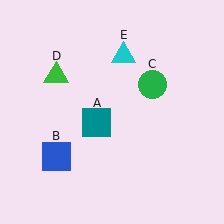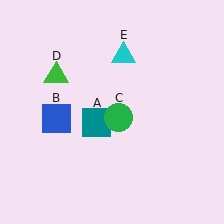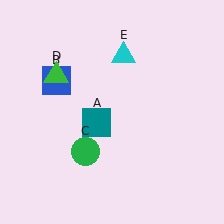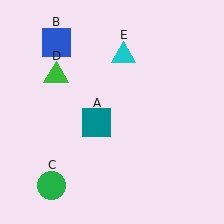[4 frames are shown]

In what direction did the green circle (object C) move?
The green circle (object C) moved down and to the left.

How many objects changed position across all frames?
2 objects changed position: blue square (object B), green circle (object C).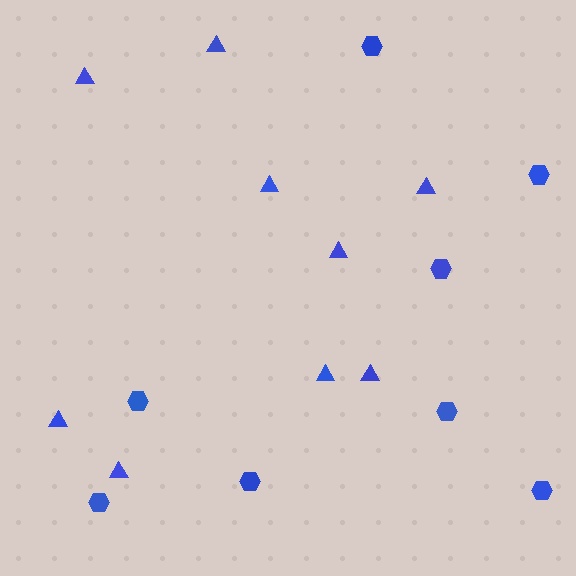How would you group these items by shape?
There are 2 groups: one group of hexagons (8) and one group of triangles (9).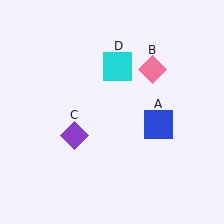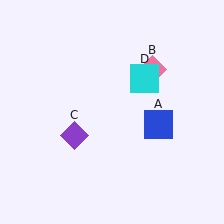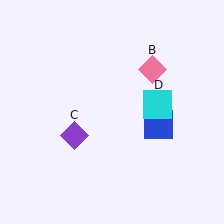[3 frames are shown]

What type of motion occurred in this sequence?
The cyan square (object D) rotated clockwise around the center of the scene.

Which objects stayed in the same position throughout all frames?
Blue square (object A) and pink diamond (object B) and purple diamond (object C) remained stationary.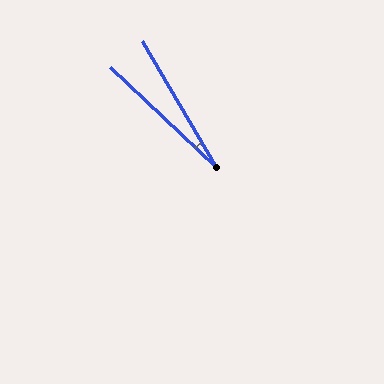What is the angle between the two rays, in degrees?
Approximately 16 degrees.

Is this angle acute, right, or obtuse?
It is acute.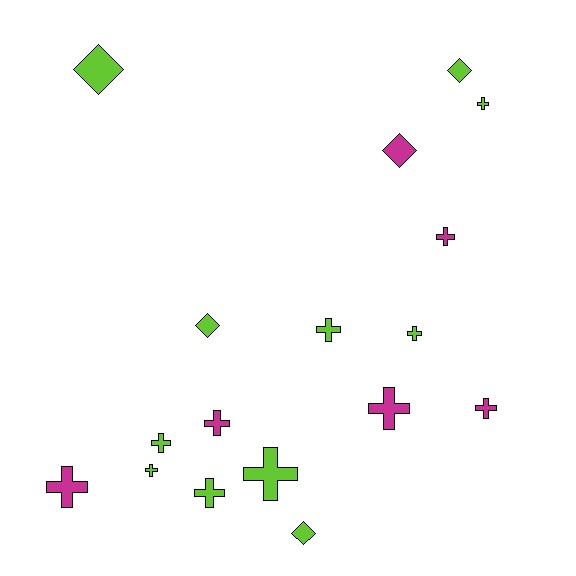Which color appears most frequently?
Lime, with 11 objects.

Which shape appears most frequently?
Cross, with 12 objects.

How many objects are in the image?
There are 17 objects.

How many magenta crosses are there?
There are 5 magenta crosses.